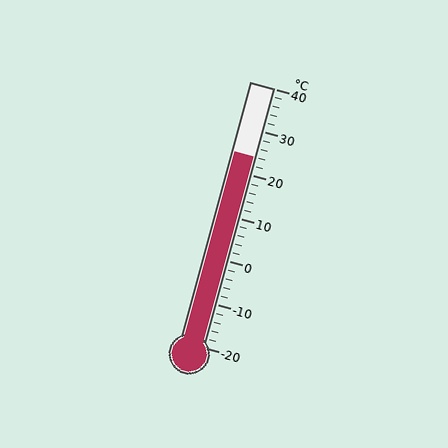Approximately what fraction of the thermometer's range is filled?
The thermometer is filled to approximately 75% of its range.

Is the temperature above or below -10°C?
The temperature is above -10°C.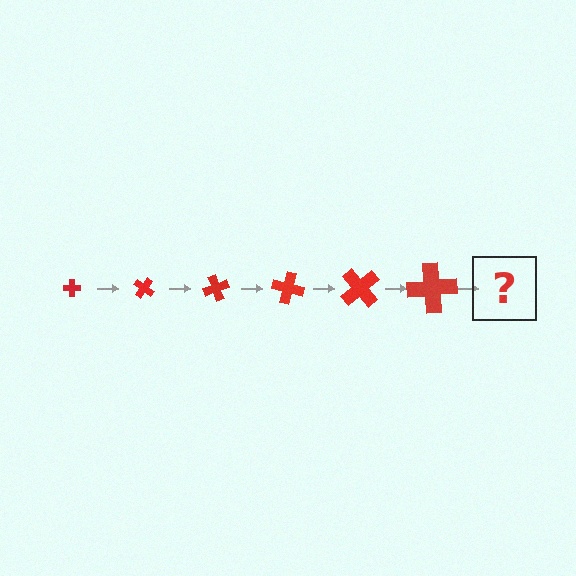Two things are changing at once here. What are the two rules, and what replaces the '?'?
The two rules are that the cross grows larger each step and it rotates 35 degrees each step. The '?' should be a cross, larger than the previous one and rotated 210 degrees from the start.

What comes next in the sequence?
The next element should be a cross, larger than the previous one and rotated 210 degrees from the start.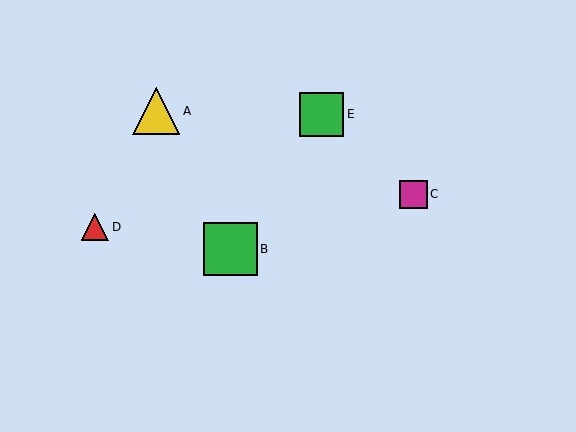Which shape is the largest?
The green square (labeled B) is the largest.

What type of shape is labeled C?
Shape C is a magenta square.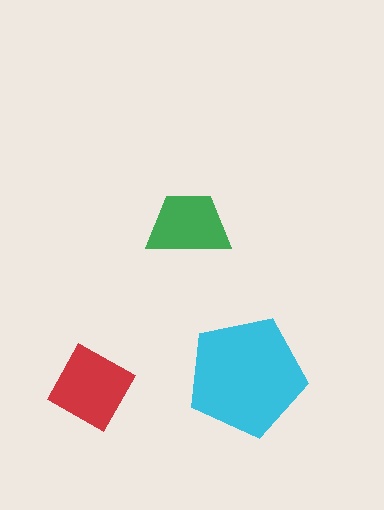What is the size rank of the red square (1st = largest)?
2nd.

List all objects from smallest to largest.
The green trapezoid, the red square, the cyan pentagon.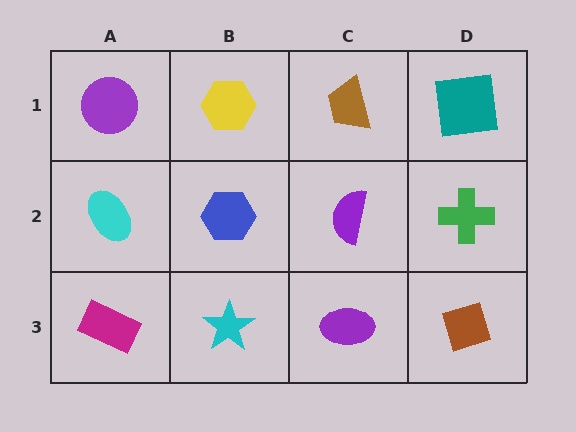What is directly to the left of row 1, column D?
A brown trapezoid.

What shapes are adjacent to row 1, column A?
A cyan ellipse (row 2, column A), a yellow hexagon (row 1, column B).